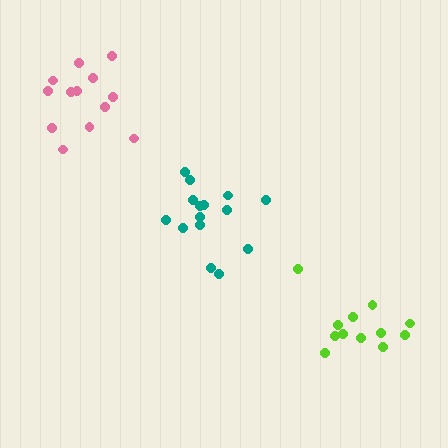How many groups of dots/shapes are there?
There are 3 groups.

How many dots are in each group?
Group 1: 15 dots, Group 2: 12 dots, Group 3: 13 dots (40 total).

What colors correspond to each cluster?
The clusters are colored: teal, lime, pink.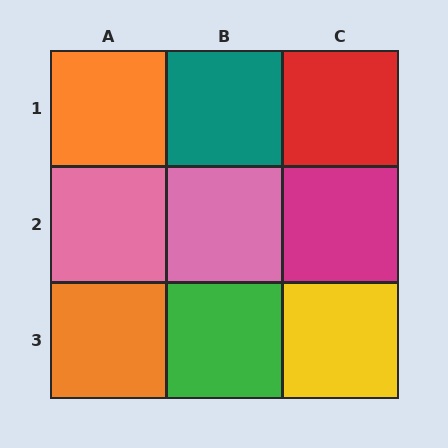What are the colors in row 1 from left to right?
Orange, teal, red.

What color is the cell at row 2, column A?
Pink.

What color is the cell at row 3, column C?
Yellow.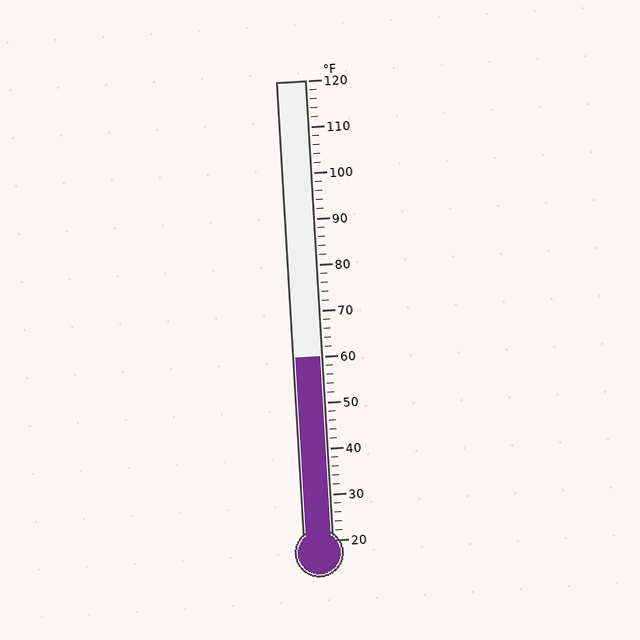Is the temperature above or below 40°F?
The temperature is above 40°F.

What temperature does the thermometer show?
The thermometer shows approximately 60°F.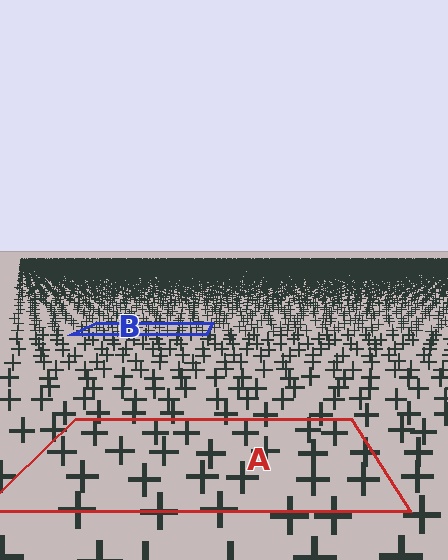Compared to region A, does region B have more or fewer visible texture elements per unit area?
Region B has more texture elements per unit area — they are packed more densely because it is farther away.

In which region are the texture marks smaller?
The texture marks are smaller in region B, because it is farther away.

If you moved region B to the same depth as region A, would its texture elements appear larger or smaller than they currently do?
They would appear larger. At a closer depth, the same texture elements are projected at a bigger on-screen size.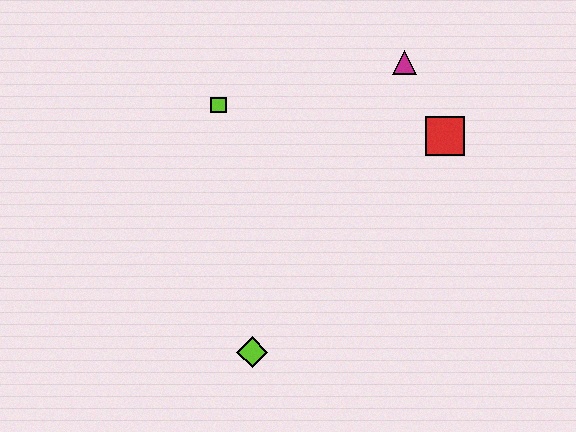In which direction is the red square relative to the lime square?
The red square is to the right of the lime square.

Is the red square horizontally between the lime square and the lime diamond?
No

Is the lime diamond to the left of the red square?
Yes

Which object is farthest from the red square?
The lime diamond is farthest from the red square.